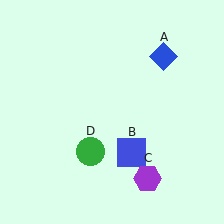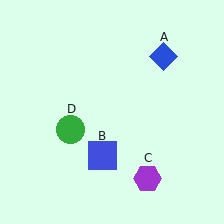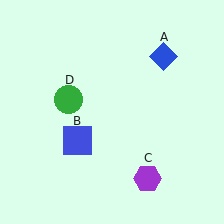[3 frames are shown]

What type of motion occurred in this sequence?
The blue square (object B), green circle (object D) rotated clockwise around the center of the scene.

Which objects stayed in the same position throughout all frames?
Blue diamond (object A) and purple hexagon (object C) remained stationary.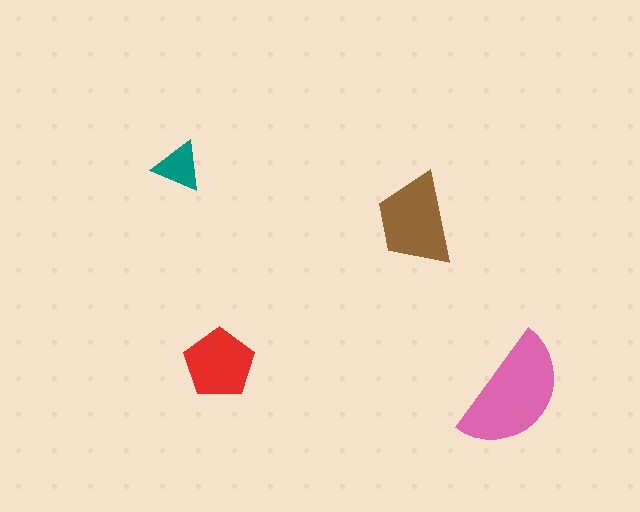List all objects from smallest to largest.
The teal triangle, the red pentagon, the brown trapezoid, the pink semicircle.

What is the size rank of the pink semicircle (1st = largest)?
1st.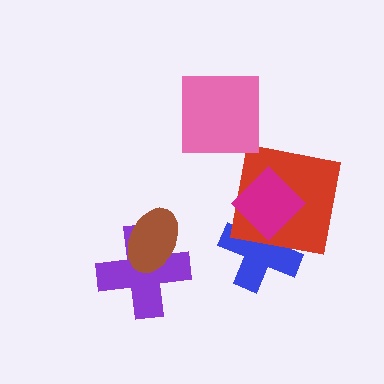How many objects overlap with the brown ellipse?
1 object overlaps with the brown ellipse.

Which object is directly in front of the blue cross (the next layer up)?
The red square is directly in front of the blue cross.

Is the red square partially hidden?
Yes, it is partially covered by another shape.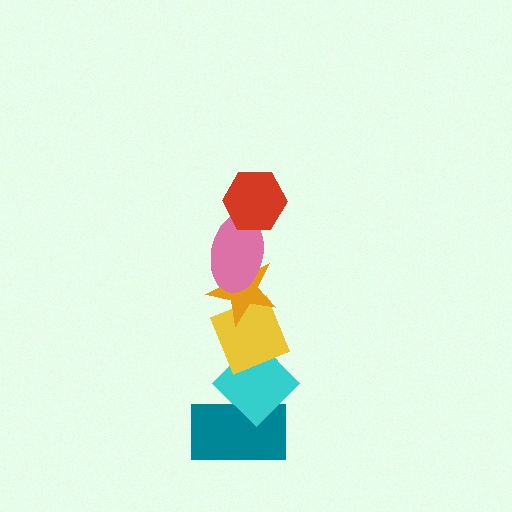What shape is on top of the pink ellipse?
The red hexagon is on top of the pink ellipse.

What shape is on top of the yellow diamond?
The orange star is on top of the yellow diamond.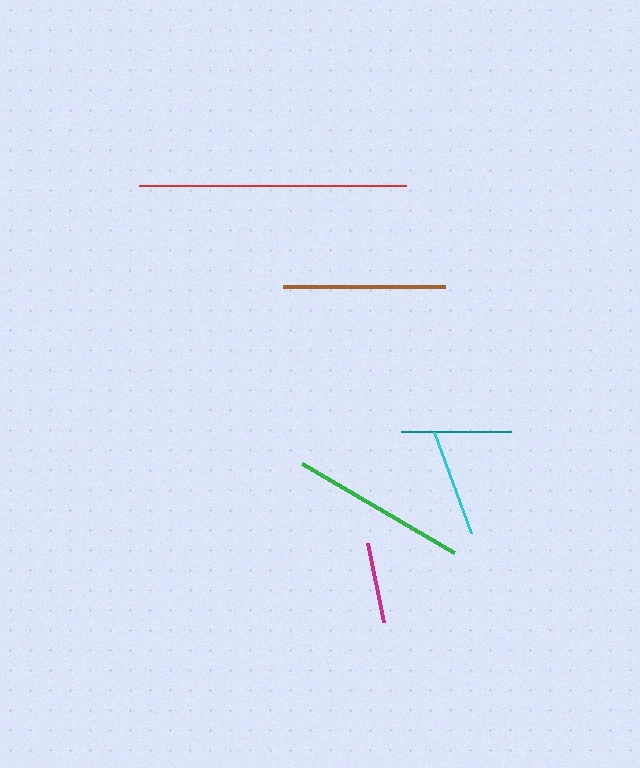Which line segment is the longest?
The red line is the longest at approximately 267 pixels.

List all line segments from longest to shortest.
From longest to shortest: red, green, brown, teal, cyan, magenta.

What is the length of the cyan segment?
The cyan segment is approximately 108 pixels long.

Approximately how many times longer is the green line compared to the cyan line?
The green line is approximately 1.6 times the length of the cyan line.